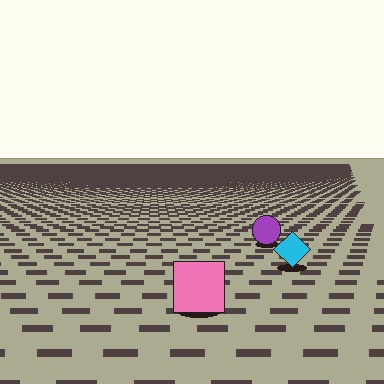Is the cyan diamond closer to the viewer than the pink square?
No. The pink square is closer — you can tell from the texture gradient: the ground texture is coarser near it.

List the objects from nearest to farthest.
From nearest to farthest: the pink square, the cyan diamond, the purple circle.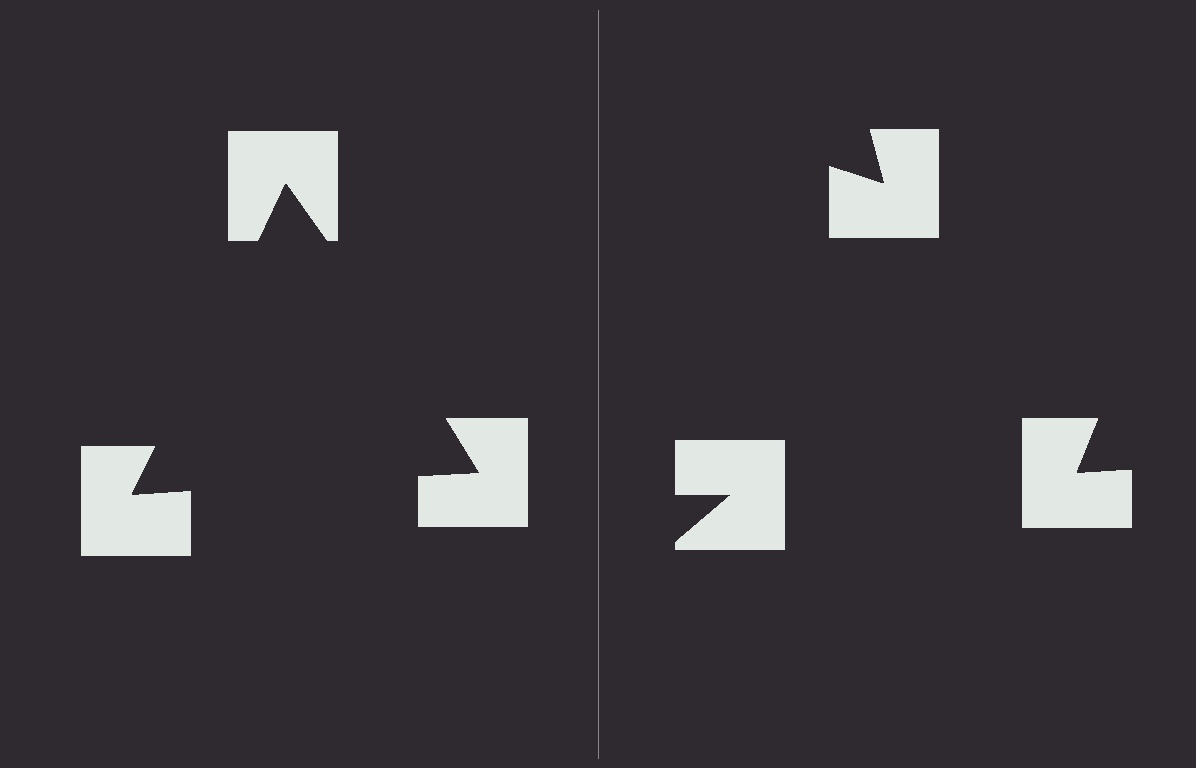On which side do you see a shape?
An illusory triangle appears on the left side. On the right side the wedge cuts are rotated, so no coherent shape forms.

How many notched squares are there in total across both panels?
6 — 3 on each side.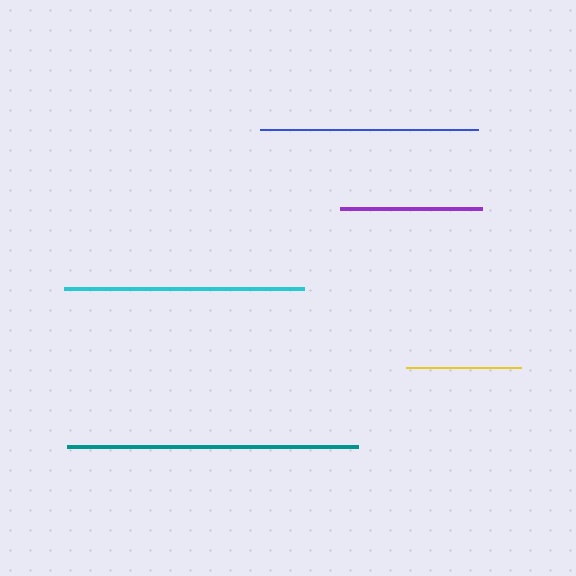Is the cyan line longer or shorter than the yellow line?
The cyan line is longer than the yellow line.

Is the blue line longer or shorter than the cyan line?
The cyan line is longer than the blue line.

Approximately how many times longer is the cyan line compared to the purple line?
The cyan line is approximately 1.7 times the length of the purple line.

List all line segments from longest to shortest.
From longest to shortest: teal, cyan, blue, purple, yellow.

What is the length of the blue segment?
The blue segment is approximately 218 pixels long.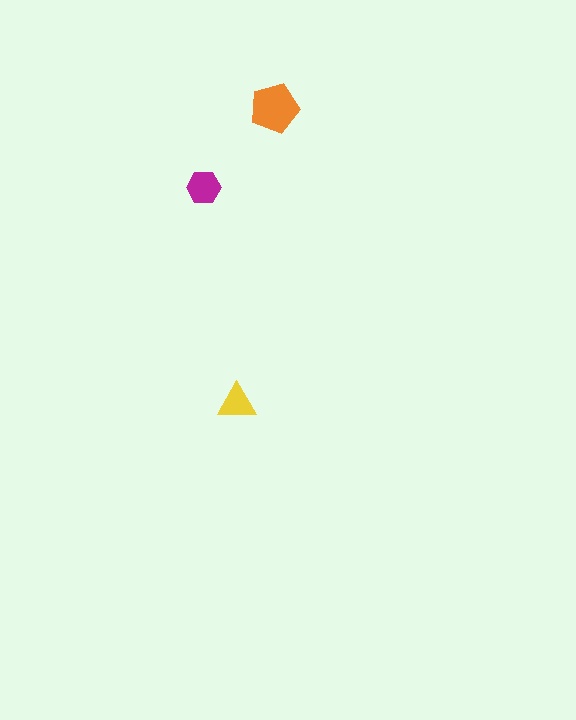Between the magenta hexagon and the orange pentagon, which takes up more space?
The orange pentagon.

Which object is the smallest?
The yellow triangle.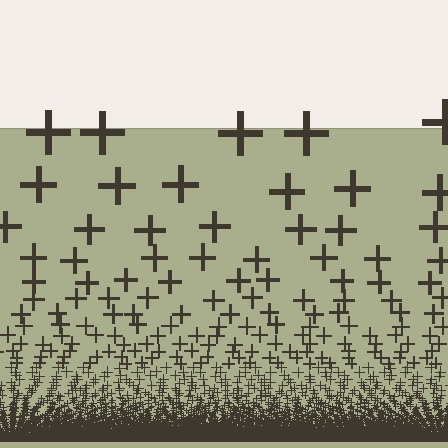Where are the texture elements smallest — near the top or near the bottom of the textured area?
Near the bottom.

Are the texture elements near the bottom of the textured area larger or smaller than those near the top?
Smaller. The gradient is inverted — elements near the bottom are smaller and denser.